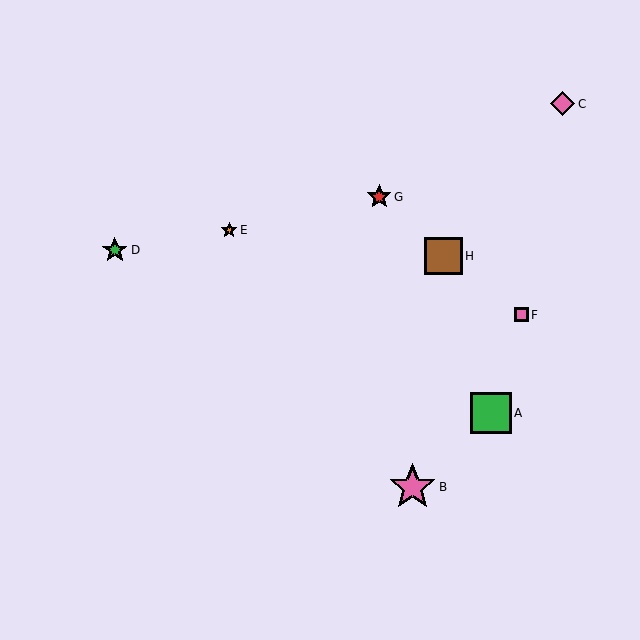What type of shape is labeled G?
Shape G is a red star.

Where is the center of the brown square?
The center of the brown square is at (444, 256).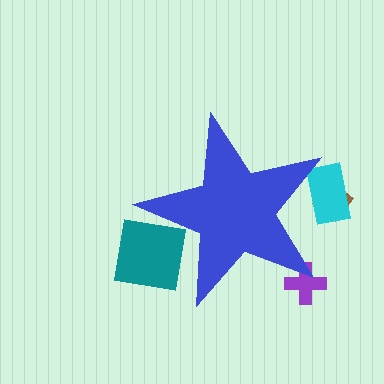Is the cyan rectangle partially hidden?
Yes, the cyan rectangle is partially hidden behind the blue star.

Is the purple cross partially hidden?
Yes, the purple cross is partially hidden behind the blue star.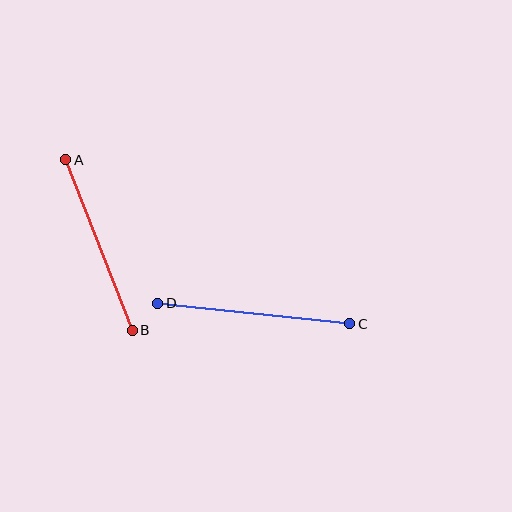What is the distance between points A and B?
The distance is approximately 183 pixels.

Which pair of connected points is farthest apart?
Points C and D are farthest apart.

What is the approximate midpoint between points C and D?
The midpoint is at approximately (254, 314) pixels.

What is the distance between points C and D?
The distance is approximately 193 pixels.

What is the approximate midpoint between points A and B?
The midpoint is at approximately (99, 245) pixels.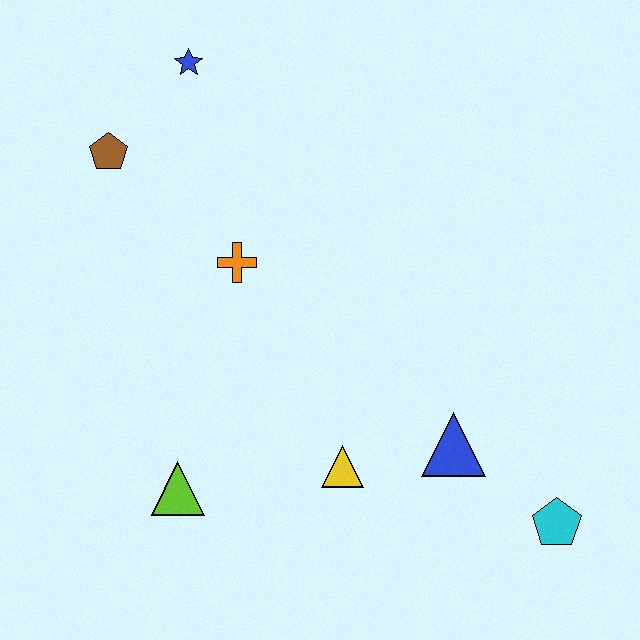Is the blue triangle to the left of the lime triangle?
No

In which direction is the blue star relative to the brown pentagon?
The blue star is above the brown pentagon.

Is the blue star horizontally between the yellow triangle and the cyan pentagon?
No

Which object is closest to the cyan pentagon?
The blue triangle is closest to the cyan pentagon.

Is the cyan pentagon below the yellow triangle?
Yes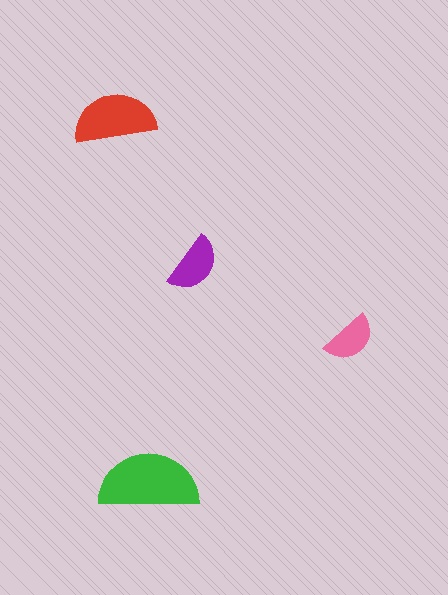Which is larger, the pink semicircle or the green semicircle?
The green one.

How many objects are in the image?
There are 4 objects in the image.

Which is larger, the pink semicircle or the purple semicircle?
The purple one.